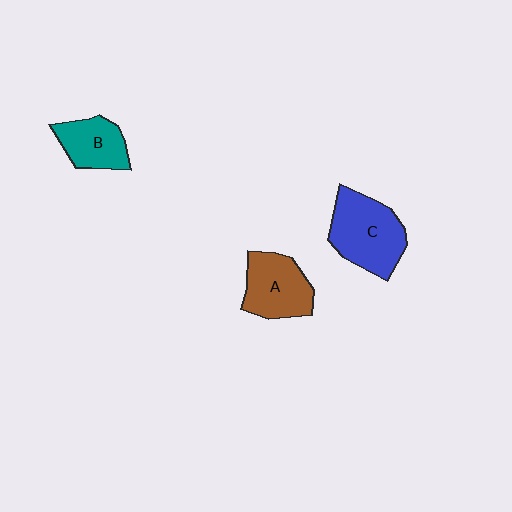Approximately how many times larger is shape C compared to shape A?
Approximately 1.2 times.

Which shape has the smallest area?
Shape B (teal).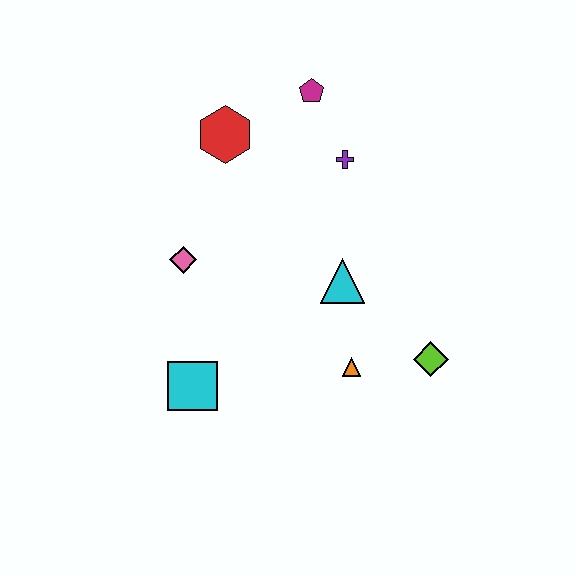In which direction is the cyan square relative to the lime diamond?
The cyan square is to the left of the lime diamond.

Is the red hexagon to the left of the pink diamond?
No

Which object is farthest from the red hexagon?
The lime diamond is farthest from the red hexagon.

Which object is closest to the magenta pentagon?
The purple cross is closest to the magenta pentagon.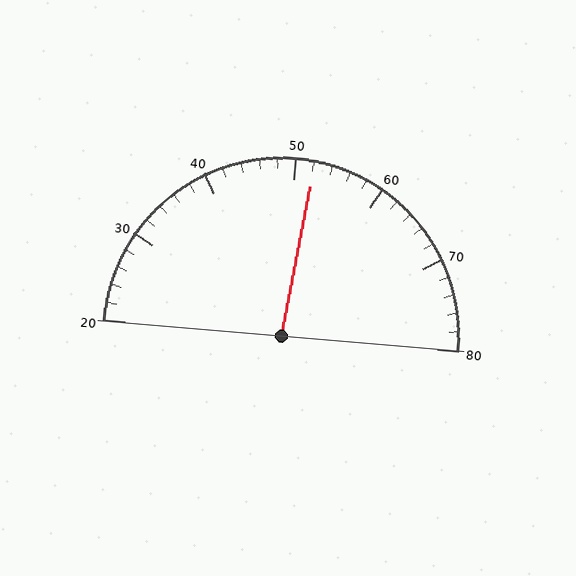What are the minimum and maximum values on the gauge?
The gauge ranges from 20 to 80.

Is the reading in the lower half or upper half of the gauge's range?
The reading is in the upper half of the range (20 to 80).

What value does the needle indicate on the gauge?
The needle indicates approximately 52.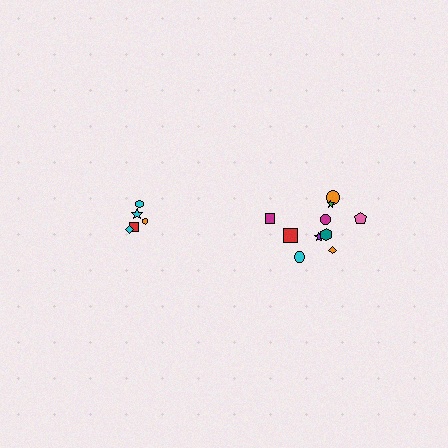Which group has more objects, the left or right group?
The right group.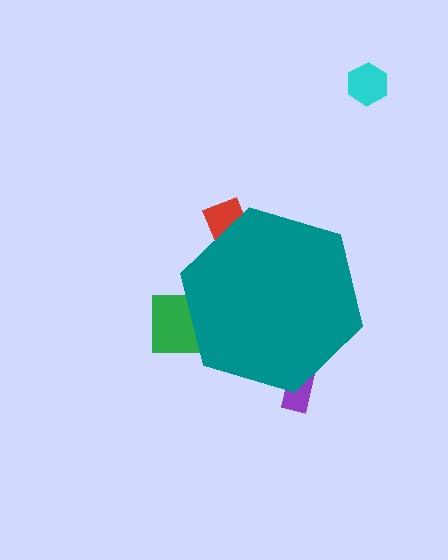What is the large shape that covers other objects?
A teal hexagon.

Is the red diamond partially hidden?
Yes, the red diamond is partially hidden behind the teal hexagon.